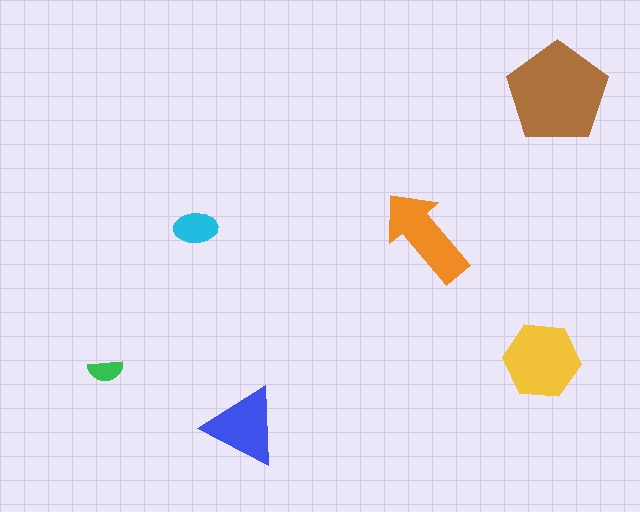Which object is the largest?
The brown pentagon.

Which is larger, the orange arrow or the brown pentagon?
The brown pentagon.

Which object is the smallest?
The green semicircle.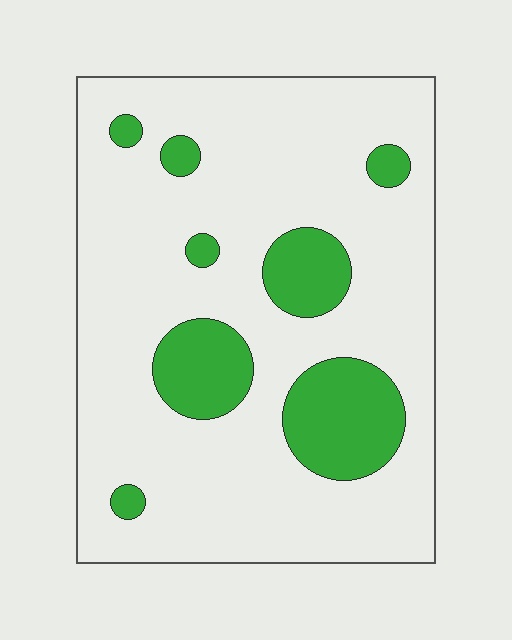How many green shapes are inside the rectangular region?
8.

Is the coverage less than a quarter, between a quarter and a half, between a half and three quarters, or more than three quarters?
Less than a quarter.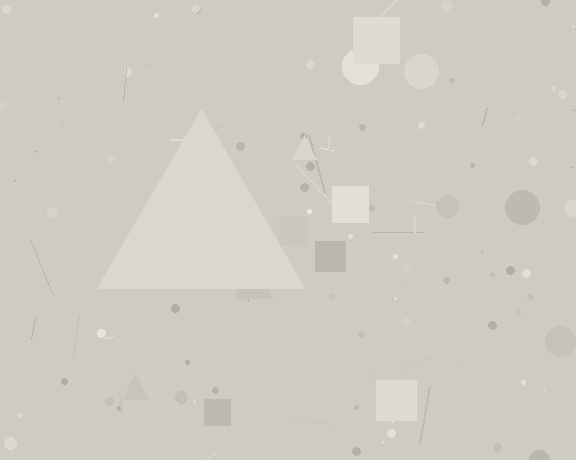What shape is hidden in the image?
A triangle is hidden in the image.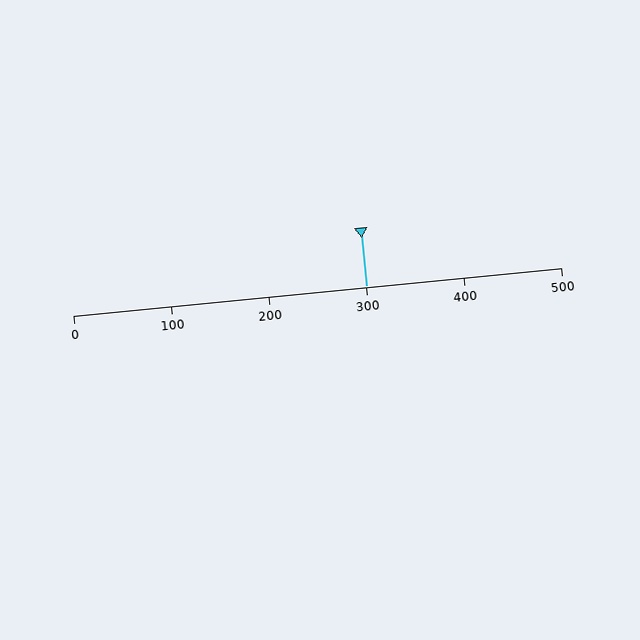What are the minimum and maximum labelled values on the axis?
The axis runs from 0 to 500.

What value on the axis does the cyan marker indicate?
The marker indicates approximately 300.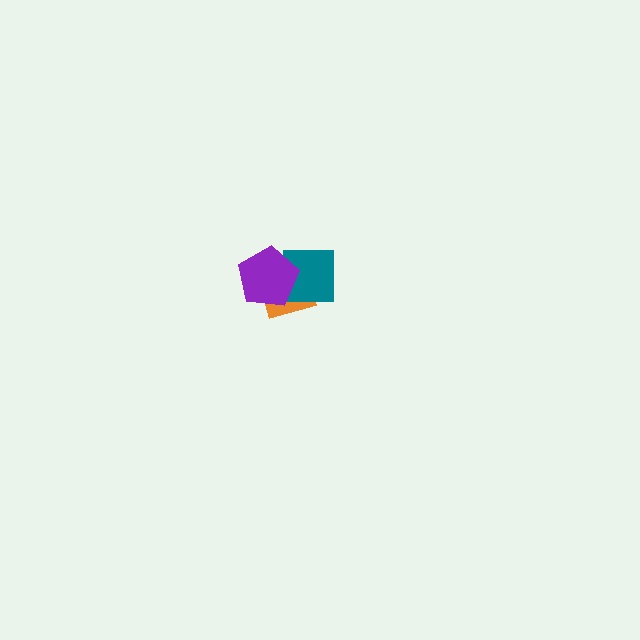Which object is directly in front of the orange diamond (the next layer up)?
The teal square is directly in front of the orange diamond.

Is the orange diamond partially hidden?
Yes, it is partially covered by another shape.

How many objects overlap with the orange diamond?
2 objects overlap with the orange diamond.